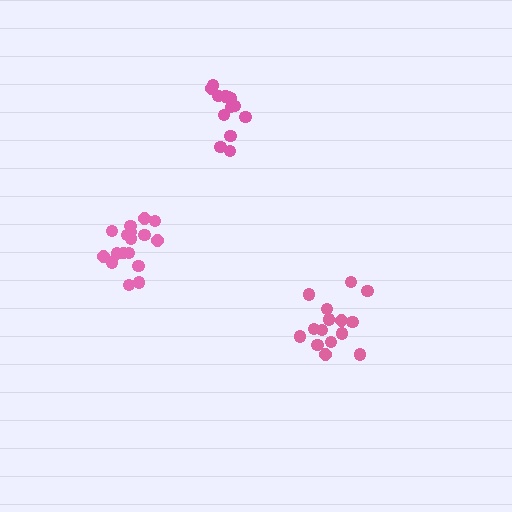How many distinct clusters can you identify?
There are 3 distinct clusters.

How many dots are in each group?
Group 1: 13 dots, Group 2: 15 dots, Group 3: 17 dots (45 total).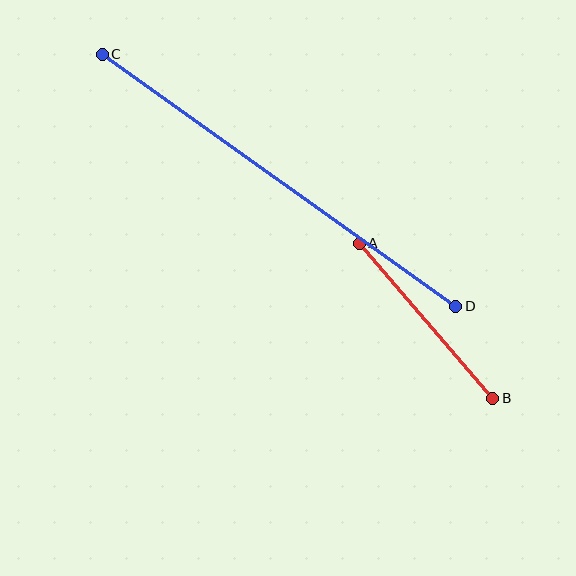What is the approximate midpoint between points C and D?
The midpoint is at approximately (279, 180) pixels.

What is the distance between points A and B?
The distance is approximately 204 pixels.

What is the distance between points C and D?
The distance is approximately 434 pixels.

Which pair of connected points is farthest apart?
Points C and D are farthest apart.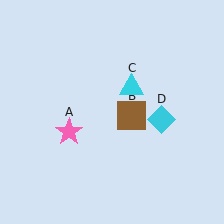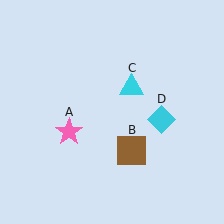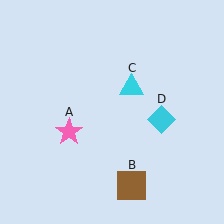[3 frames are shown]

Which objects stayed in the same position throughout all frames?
Pink star (object A) and cyan triangle (object C) and cyan diamond (object D) remained stationary.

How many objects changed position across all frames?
1 object changed position: brown square (object B).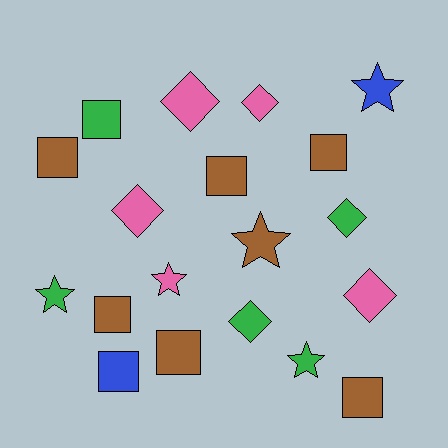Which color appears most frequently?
Brown, with 7 objects.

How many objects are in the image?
There are 19 objects.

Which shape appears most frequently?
Square, with 8 objects.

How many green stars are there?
There are 2 green stars.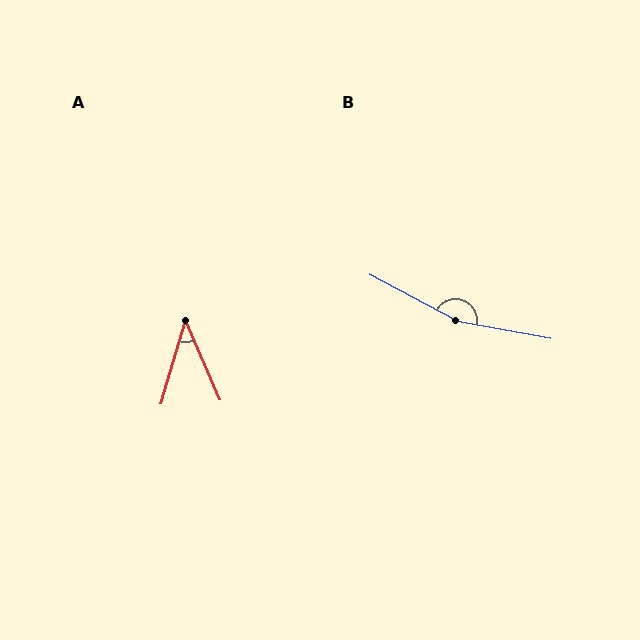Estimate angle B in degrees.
Approximately 162 degrees.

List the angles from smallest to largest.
A (40°), B (162°).